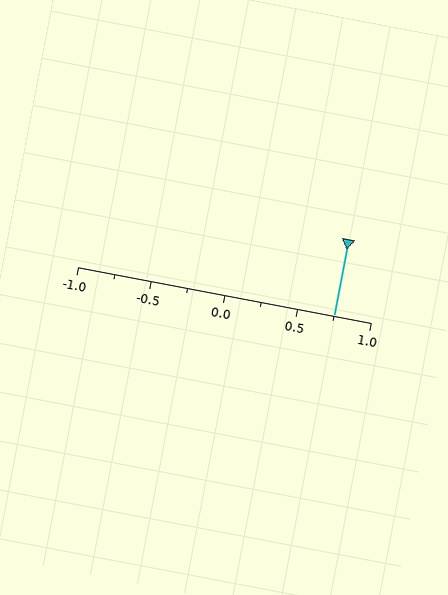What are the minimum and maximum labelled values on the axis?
The axis runs from -1.0 to 1.0.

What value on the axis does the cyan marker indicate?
The marker indicates approximately 0.75.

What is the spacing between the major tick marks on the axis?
The major ticks are spaced 0.5 apart.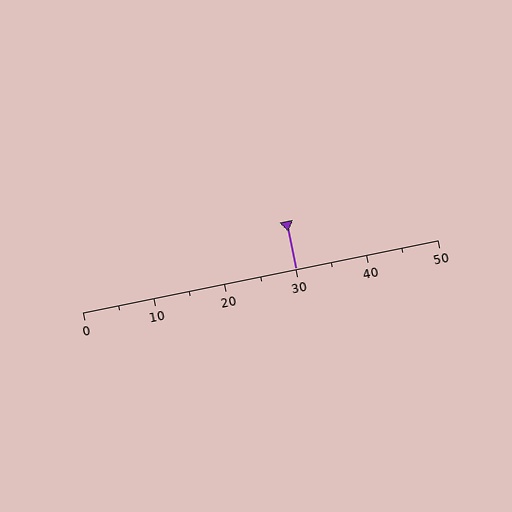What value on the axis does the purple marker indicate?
The marker indicates approximately 30.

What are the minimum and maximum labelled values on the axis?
The axis runs from 0 to 50.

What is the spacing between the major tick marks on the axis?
The major ticks are spaced 10 apart.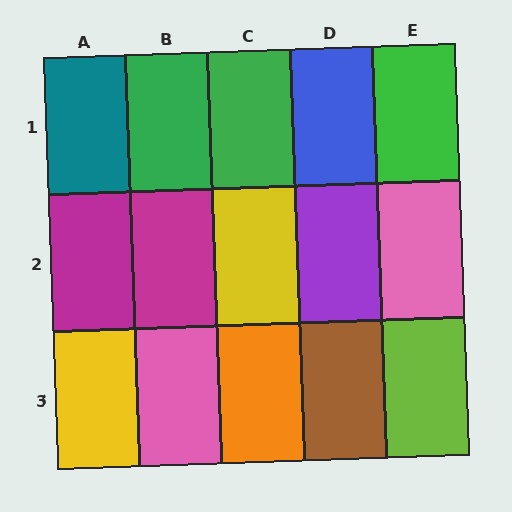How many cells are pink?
2 cells are pink.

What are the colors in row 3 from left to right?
Yellow, pink, orange, brown, lime.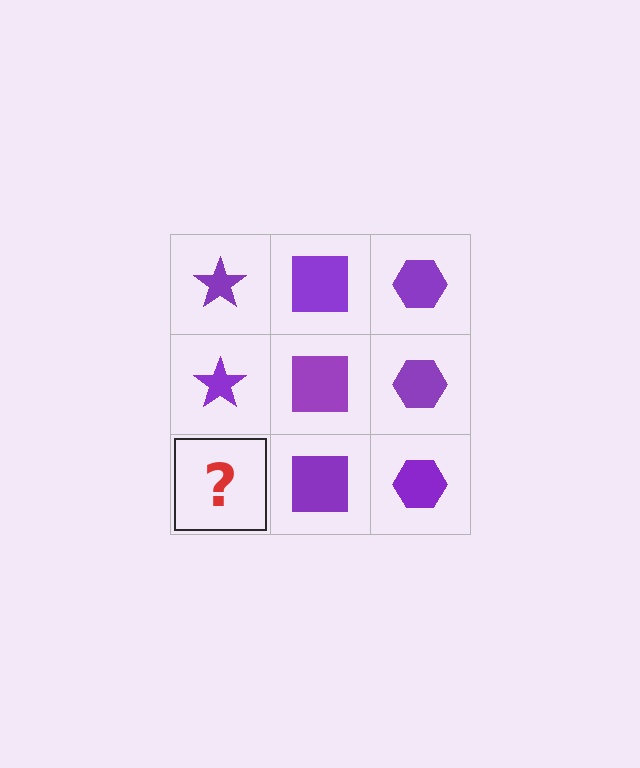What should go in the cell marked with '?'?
The missing cell should contain a purple star.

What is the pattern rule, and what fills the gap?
The rule is that each column has a consistent shape. The gap should be filled with a purple star.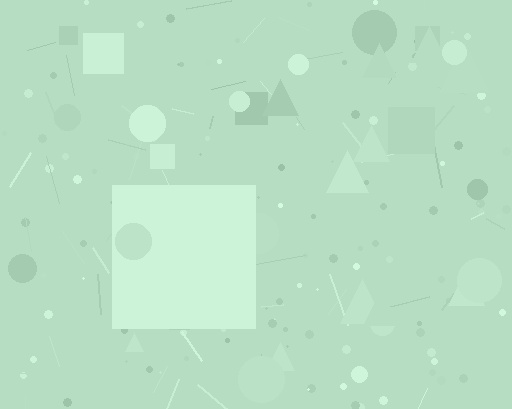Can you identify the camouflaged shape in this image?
The camouflaged shape is a square.